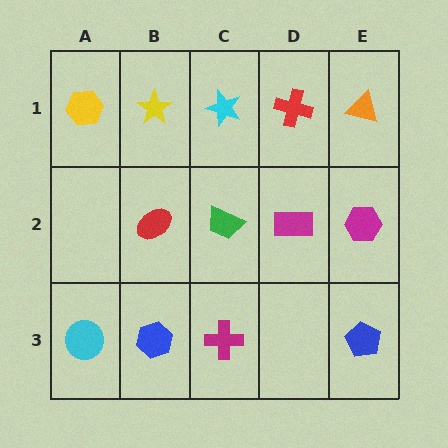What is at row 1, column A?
A yellow hexagon.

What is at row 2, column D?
A magenta rectangle.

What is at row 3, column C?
A magenta cross.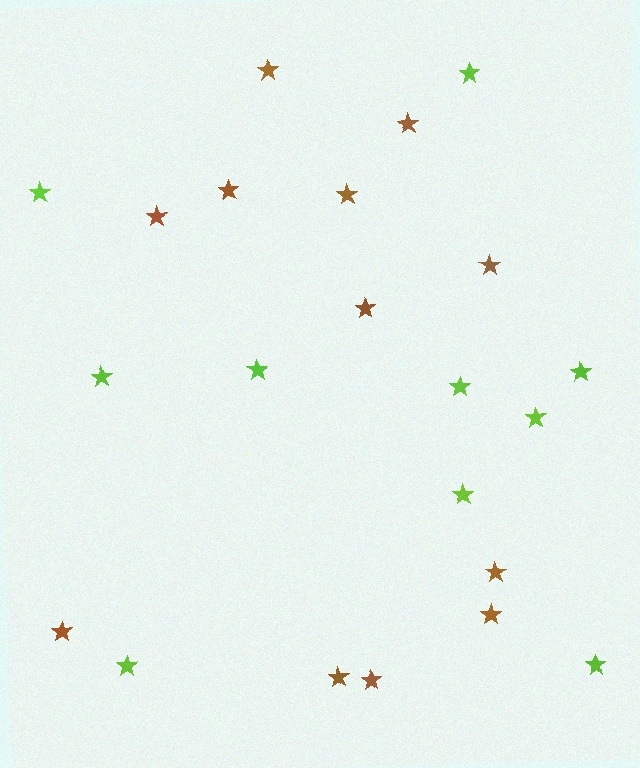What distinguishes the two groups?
There are 2 groups: one group of lime stars (10) and one group of brown stars (12).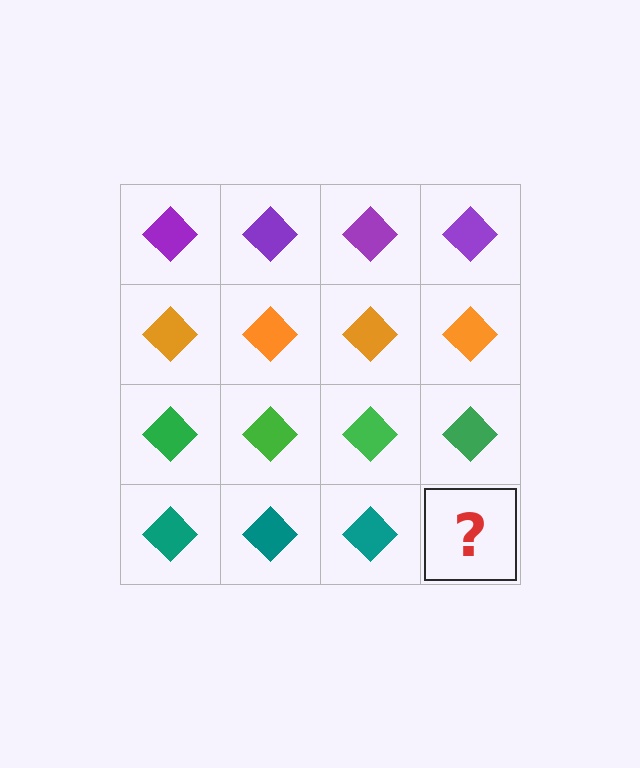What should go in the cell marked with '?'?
The missing cell should contain a teal diamond.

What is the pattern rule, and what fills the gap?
The rule is that each row has a consistent color. The gap should be filled with a teal diamond.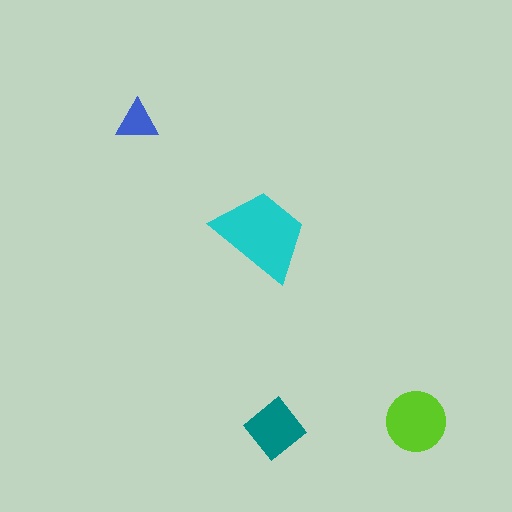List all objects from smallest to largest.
The blue triangle, the teal diamond, the lime circle, the cyan trapezoid.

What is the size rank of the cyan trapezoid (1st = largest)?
1st.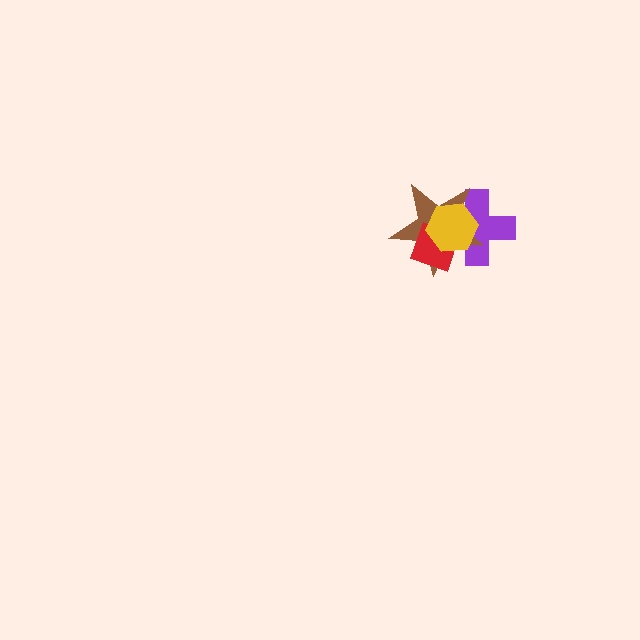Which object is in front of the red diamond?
The yellow hexagon is in front of the red diamond.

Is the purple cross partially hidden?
Yes, it is partially covered by another shape.